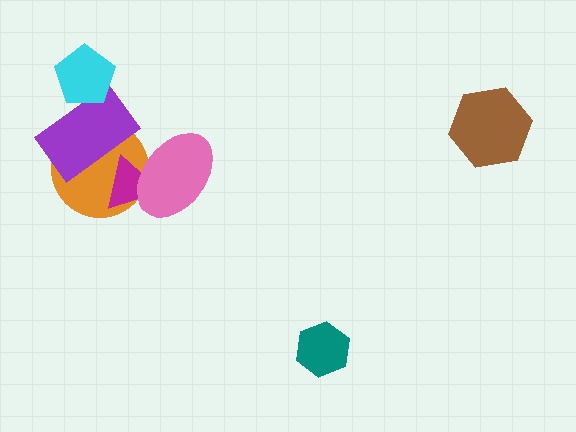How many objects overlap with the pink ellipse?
2 objects overlap with the pink ellipse.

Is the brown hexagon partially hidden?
No, no other shape covers it.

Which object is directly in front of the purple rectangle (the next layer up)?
The magenta triangle is directly in front of the purple rectangle.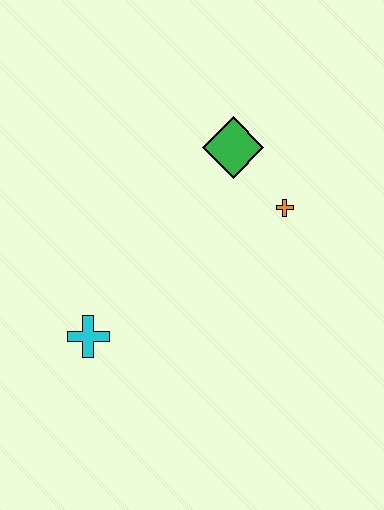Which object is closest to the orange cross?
The green diamond is closest to the orange cross.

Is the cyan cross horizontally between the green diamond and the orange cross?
No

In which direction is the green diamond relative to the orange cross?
The green diamond is above the orange cross.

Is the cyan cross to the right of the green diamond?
No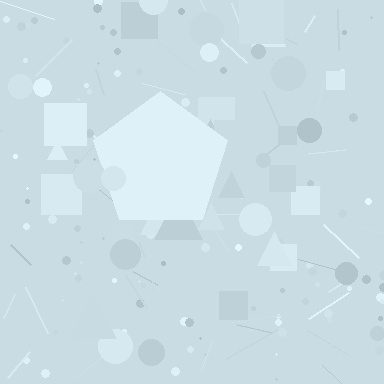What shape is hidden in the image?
A pentagon is hidden in the image.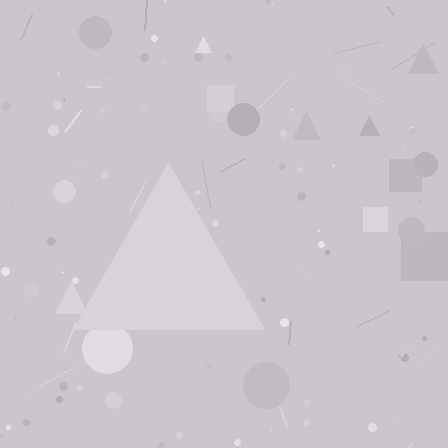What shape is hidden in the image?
A triangle is hidden in the image.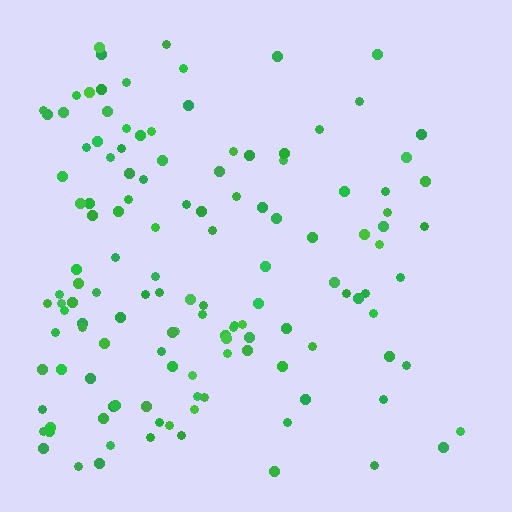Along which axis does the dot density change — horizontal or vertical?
Horizontal.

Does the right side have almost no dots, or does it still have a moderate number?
Still a moderate number, just noticeably fewer than the left.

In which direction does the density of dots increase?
From right to left, with the left side densest.